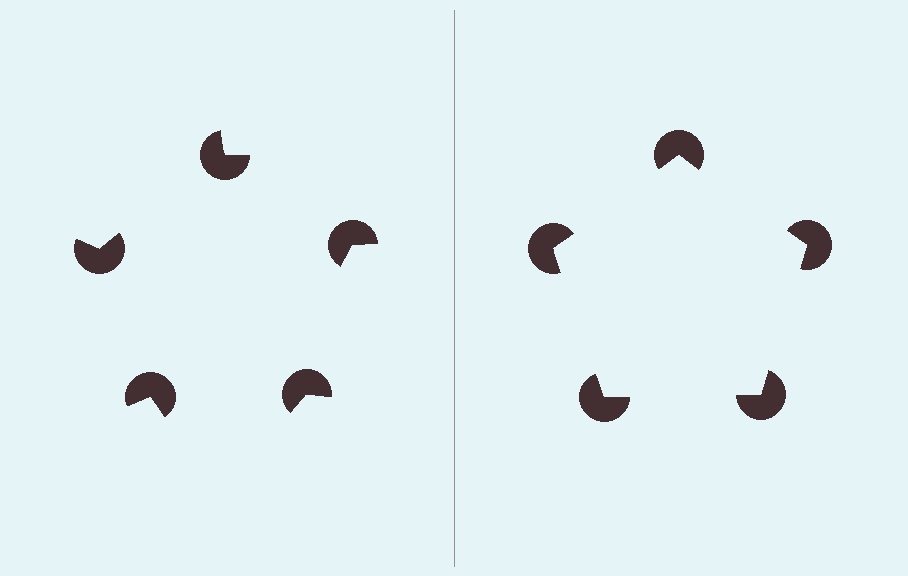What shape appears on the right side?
An illusory pentagon.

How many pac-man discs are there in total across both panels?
10 — 5 on each side.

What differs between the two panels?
The pac-man discs are positioned identically on both sides; only the wedge orientations differ. On the right they align to a pentagon; on the left they are misaligned.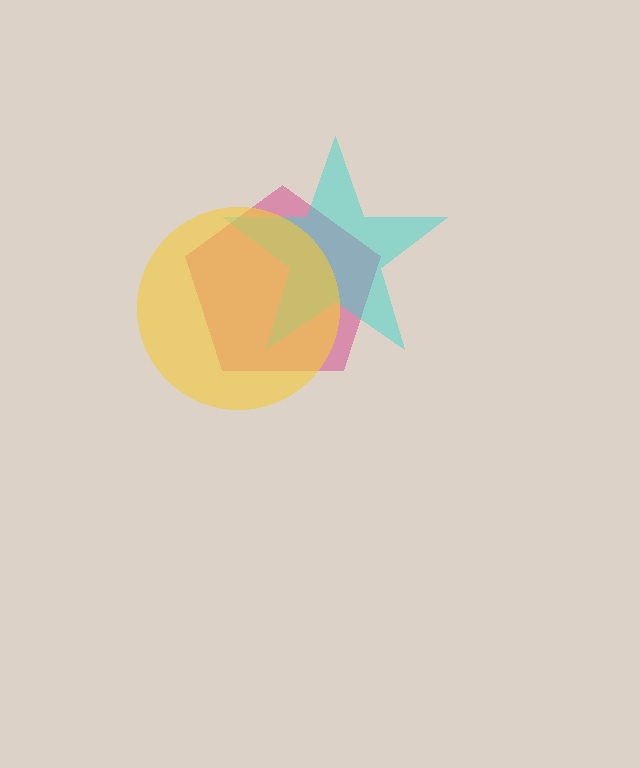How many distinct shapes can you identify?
There are 3 distinct shapes: a magenta pentagon, a cyan star, a yellow circle.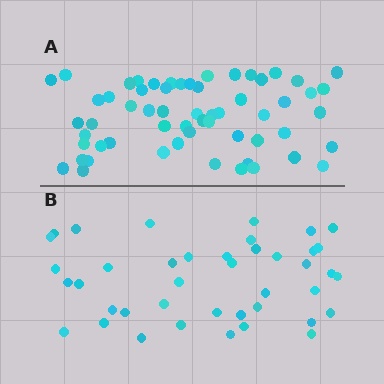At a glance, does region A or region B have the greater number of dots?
Region A (the top region) has more dots.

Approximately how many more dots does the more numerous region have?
Region A has approximately 20 more dots than region B.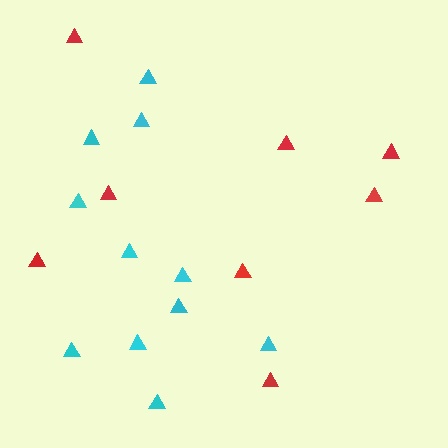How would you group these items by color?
There are 2 groups: one group of cyan triangles (11) and one group of red triangles (8).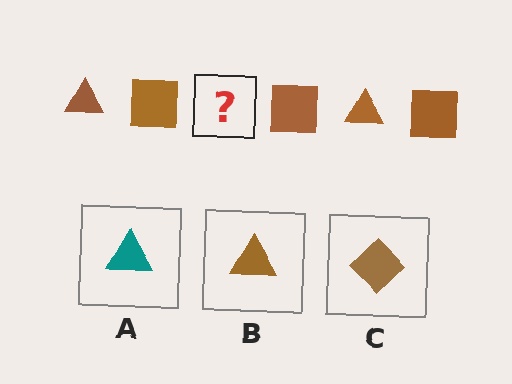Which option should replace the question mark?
Option B.